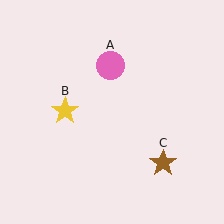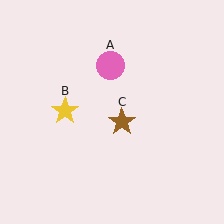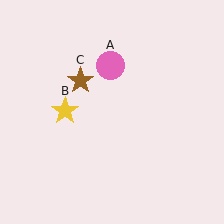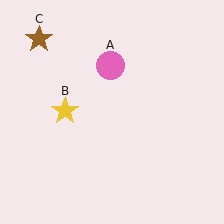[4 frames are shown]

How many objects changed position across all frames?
1 object changed position: brown star (object C).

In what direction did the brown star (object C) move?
The brown star (object C) moved up and to the left.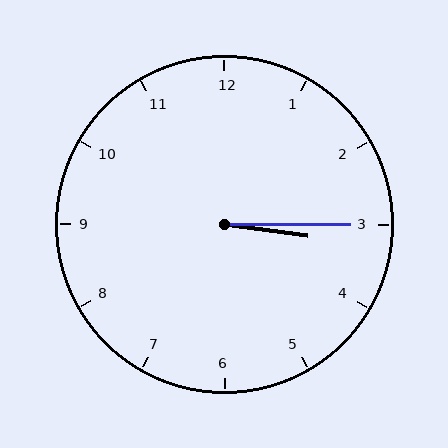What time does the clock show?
3:15.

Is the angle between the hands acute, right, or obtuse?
It is acute.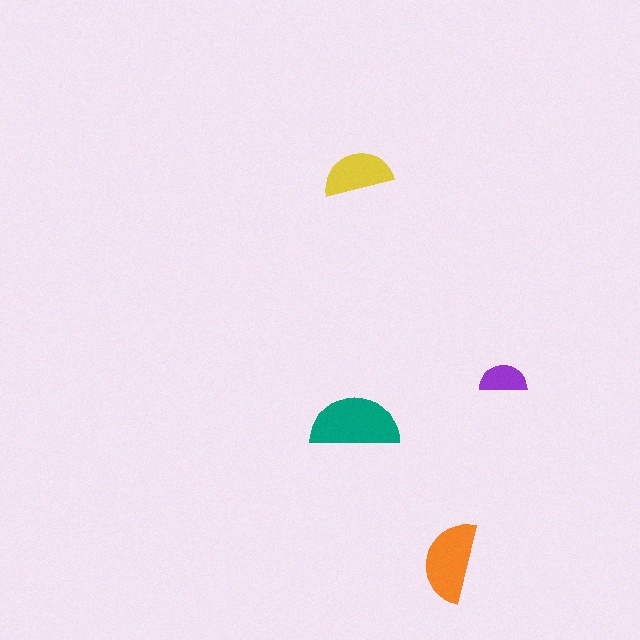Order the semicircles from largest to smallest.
the teal one, the orange one, the yellow one, the purple one.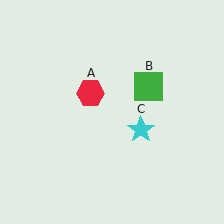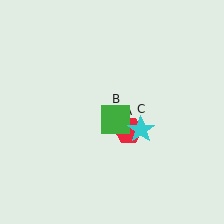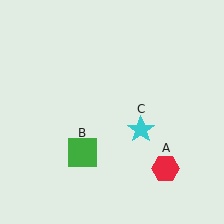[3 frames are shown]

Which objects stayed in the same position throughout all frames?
Cyan star (object C) remained stationary.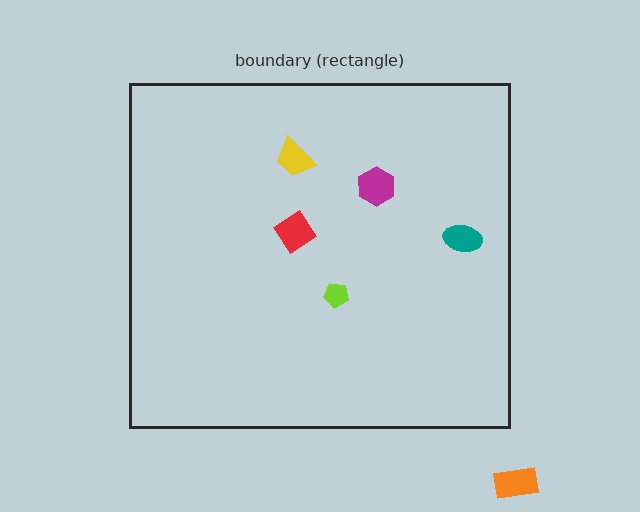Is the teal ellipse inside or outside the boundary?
Inside.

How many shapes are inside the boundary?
5 inside, 1 outside.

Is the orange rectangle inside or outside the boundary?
Outside.